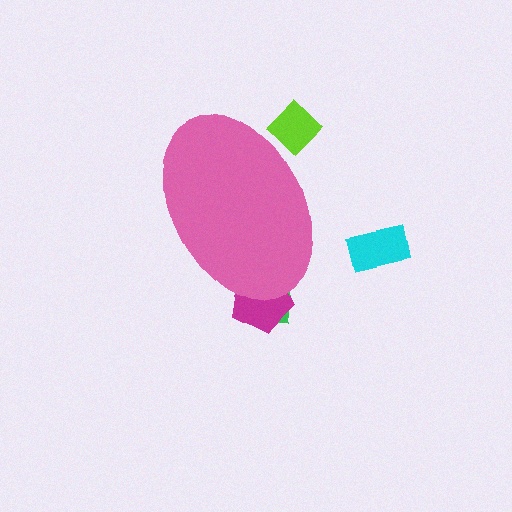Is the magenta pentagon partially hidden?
Yes, the magenta pentagon is partially hidden behind the pink ellipse.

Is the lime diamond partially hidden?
Yes, the lime diamond is partially hidden behind the pink ellipse.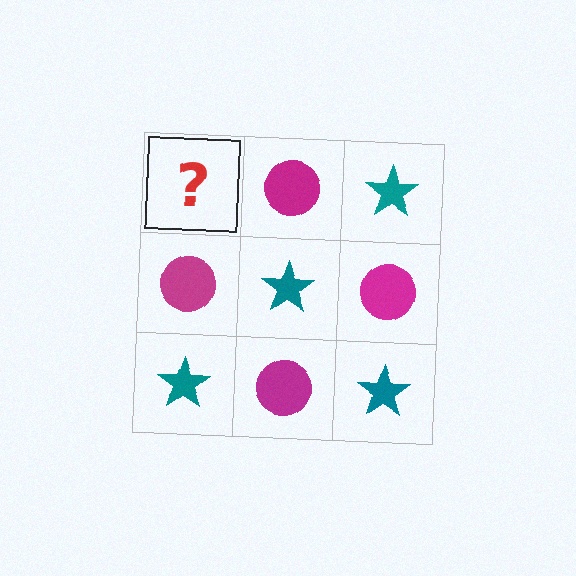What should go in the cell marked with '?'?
The missing cell should contain a teal star.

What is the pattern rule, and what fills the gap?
The rule is that it alternates teal star and magenta circle in a checkerboard pattern. The gap should be filled with a teal star.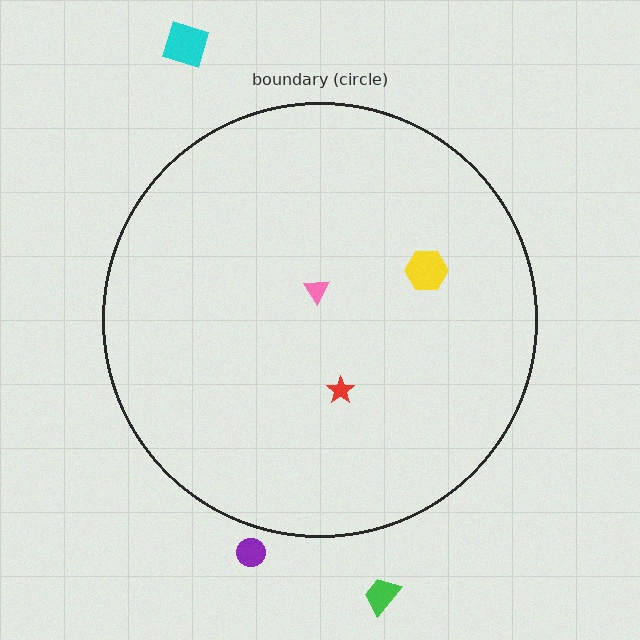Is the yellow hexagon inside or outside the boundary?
Inside.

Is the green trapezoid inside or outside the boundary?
Outside.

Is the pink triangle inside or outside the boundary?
Inside.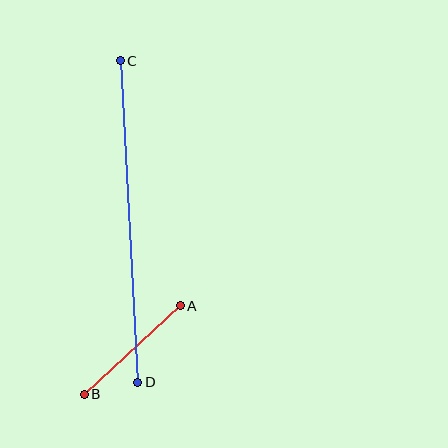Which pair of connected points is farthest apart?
Points C and D are farthest apart.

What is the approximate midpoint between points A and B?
The midpoint is at approximately (132, 350) pixels.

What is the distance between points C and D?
The distance is approximately 322 pixels.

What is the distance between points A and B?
The distance is approximately 130 pixels.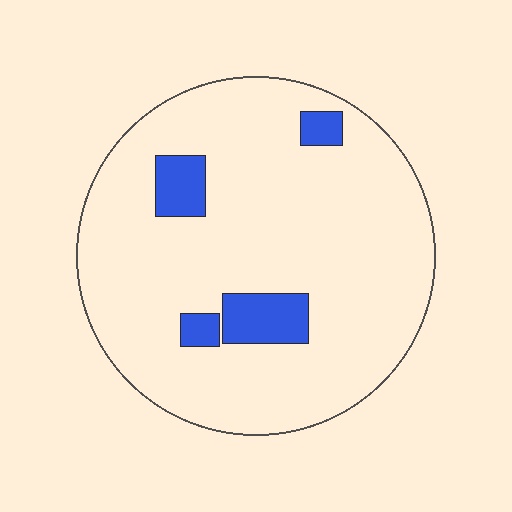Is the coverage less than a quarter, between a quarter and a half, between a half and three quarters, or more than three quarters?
Less than a quarter.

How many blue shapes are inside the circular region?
4.